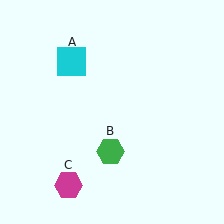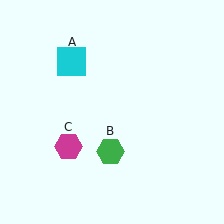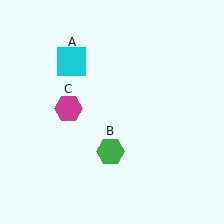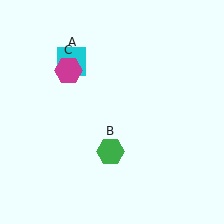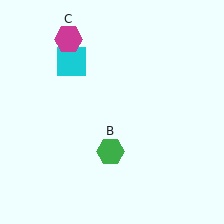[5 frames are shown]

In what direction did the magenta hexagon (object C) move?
The magenta hexagon (object C) moved up.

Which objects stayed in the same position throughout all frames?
Cyan square (object A) and green hexagon (object B) remained stationary.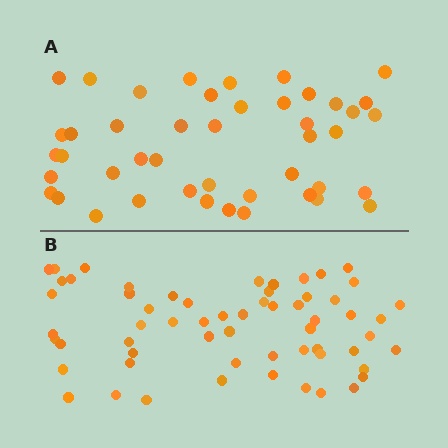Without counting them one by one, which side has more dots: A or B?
Region B (the bottom region) has more dots.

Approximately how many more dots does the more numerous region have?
Region B has approximately 15 more dots than region A.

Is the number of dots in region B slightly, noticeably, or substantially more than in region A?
Region B has noticeably more, but not dramatically so. The ratio is roughly 1.3 to 1.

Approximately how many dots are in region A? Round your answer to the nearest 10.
About 40 dots. (The exact count is 45, which rounds to 40.)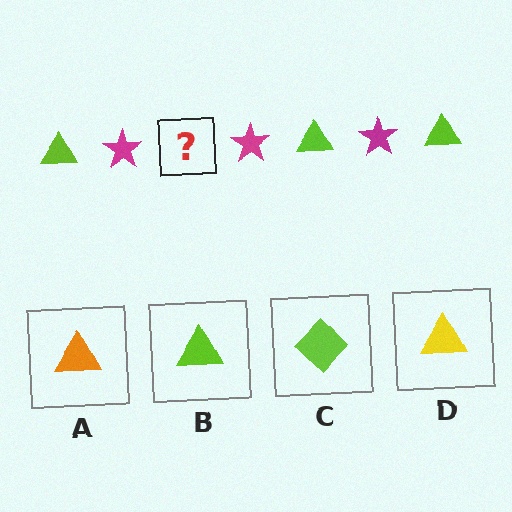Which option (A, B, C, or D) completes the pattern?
B.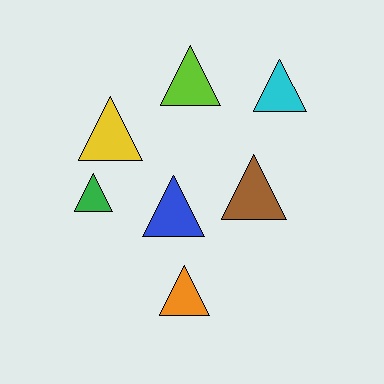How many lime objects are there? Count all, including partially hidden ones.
There is 1 lime object.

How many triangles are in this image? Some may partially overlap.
There are 7 triangles.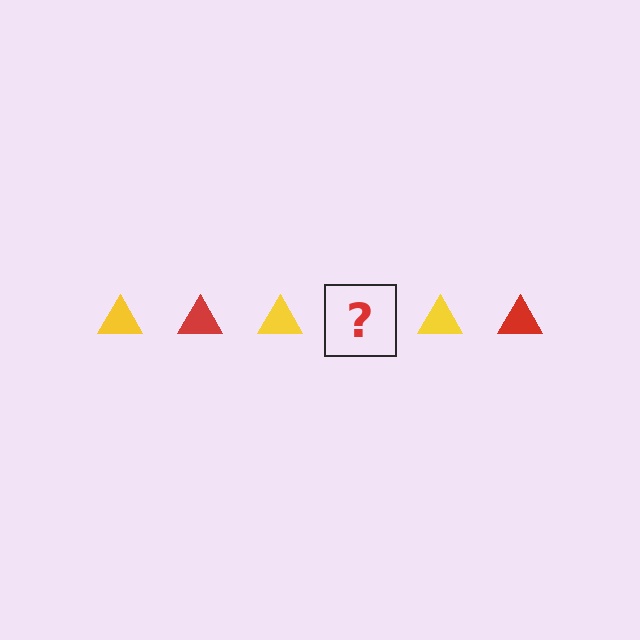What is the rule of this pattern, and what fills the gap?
The rule is that the pattern cycles through yellow, red triangles. The gap should be filled with a red triangle.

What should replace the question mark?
The question mark should be replaced with a red triangle.